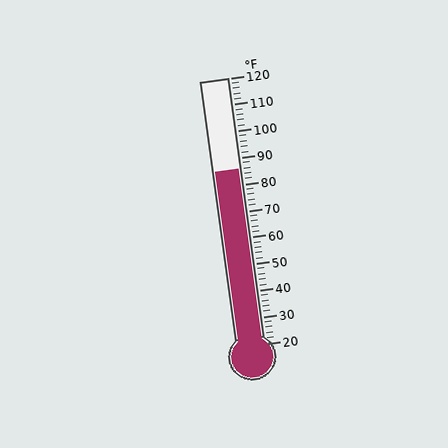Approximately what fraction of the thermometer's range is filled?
The thermometer is filled to approximately 65% of its range.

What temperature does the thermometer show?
The thermometer shows approximately 86°F.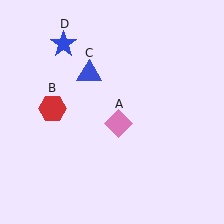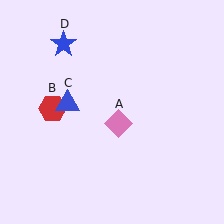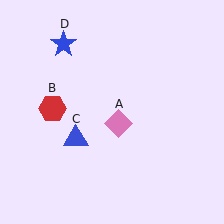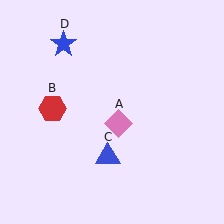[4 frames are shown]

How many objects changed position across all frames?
1 object changed position: blue triangle (object C).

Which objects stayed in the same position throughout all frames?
Pink diamond (object A) and red hexagon (object B) and blue star (object D) remained stationary.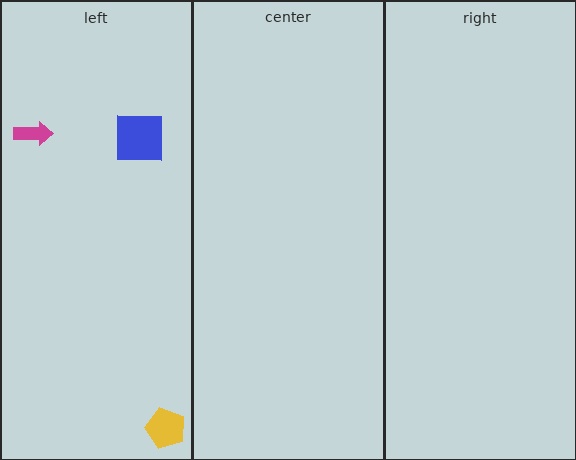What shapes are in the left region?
The magenta arrow, the blue square, the yellow pentagon.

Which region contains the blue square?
The left region.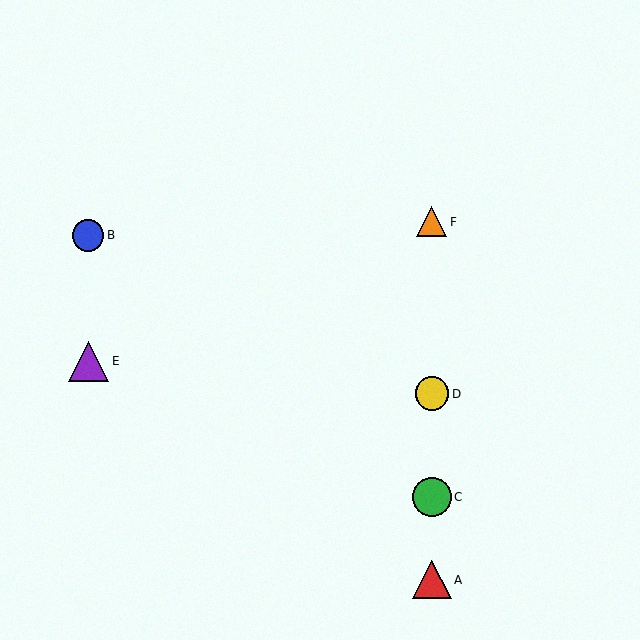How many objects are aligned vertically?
4 objects (A, C, D, F) are aligned vertically.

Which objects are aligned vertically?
Objects A, C, D, F are aligned vertically.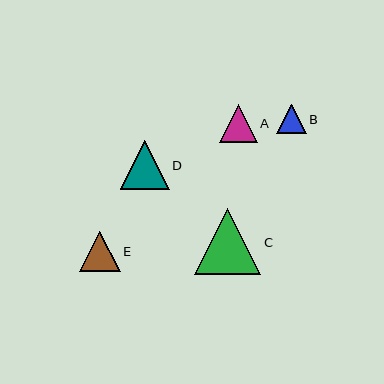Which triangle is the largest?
Triangle C is the largest with a size of approximately 66 pixels.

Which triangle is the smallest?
Triangle B is the smallest with a size of approximately 29 pixels.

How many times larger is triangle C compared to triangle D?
Triangle C is approximately 1.4 times the size of triangle D.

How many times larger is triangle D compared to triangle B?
Triangle D is approximately 1.7 times the size of triangle B.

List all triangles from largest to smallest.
From largest to smallest: C, D, E, A, B.